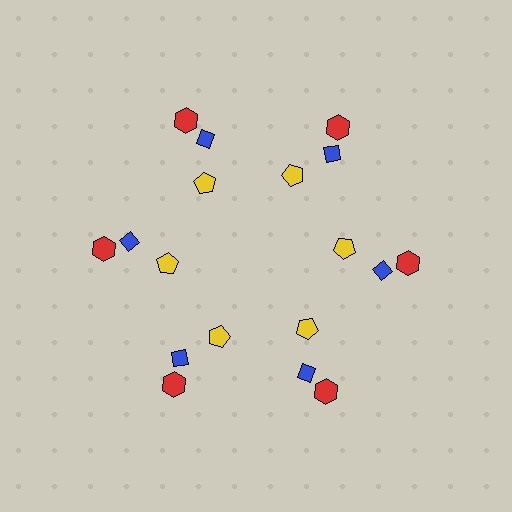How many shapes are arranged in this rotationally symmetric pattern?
There are 18 shapes, arranged in 6 groups of 3.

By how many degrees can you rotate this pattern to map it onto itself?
The pattern maps onto itself every 60 degrees of rotation.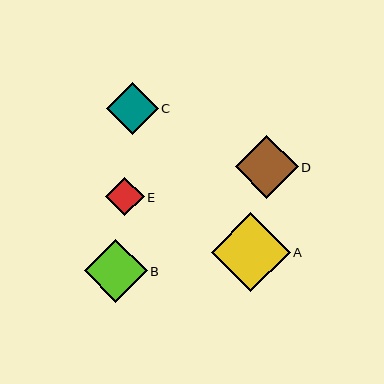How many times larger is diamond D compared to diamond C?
Diamond D is approximately 1.2 times the size of diamond C.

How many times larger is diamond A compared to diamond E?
Diamond A is approximately 2.0 times the size of diamond E.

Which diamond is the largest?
Diamond A is the largest with a size of approximately 79 pixels.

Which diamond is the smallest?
Diamond E is the smallest with a size of approximately 39 pixels.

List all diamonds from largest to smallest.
From largest to smallest: A, D, B, C, E.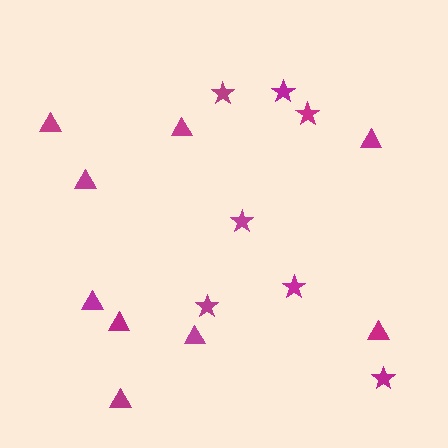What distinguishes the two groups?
There are 2 groups: one group of triangles (9) and one group of stars (7).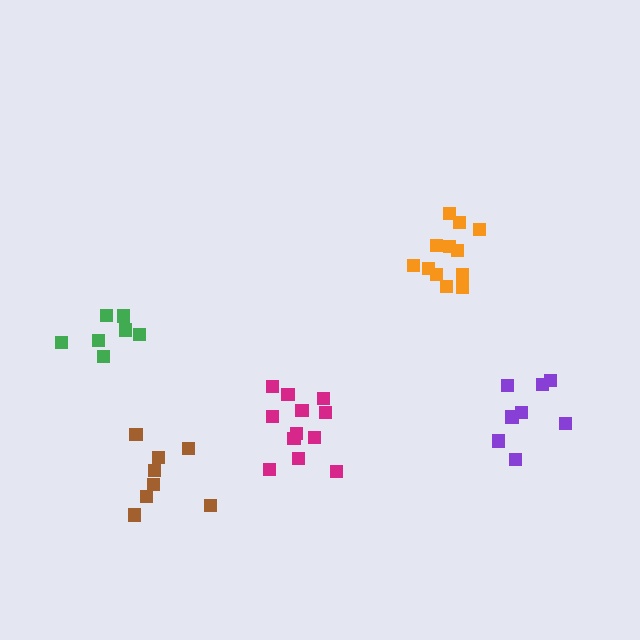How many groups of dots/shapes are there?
There are 5 groups.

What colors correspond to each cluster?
The clusters are colored: brown, green, orange, magenta, purple.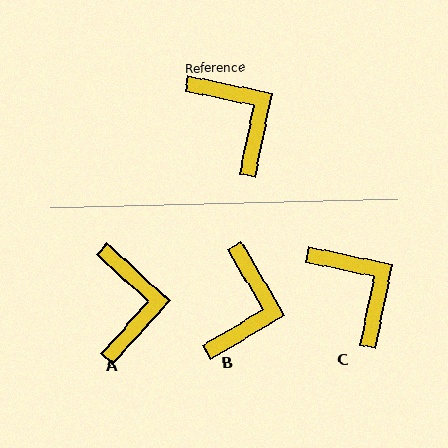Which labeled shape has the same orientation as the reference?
C.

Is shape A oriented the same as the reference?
No, it is off by about 31 degrees.